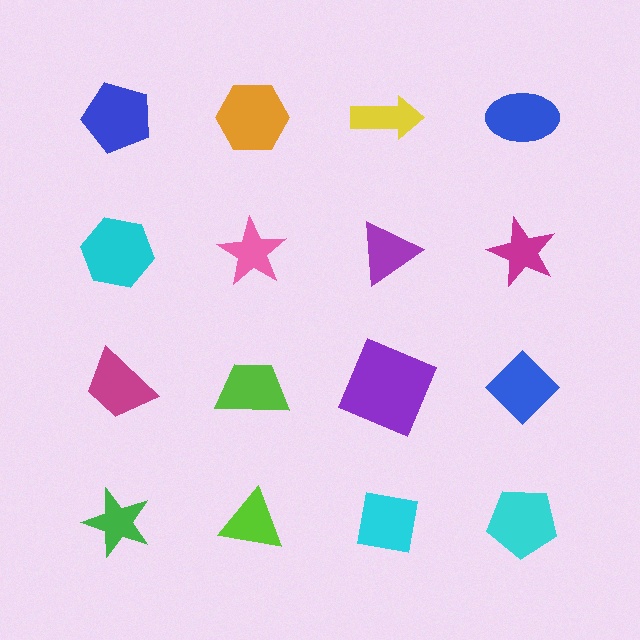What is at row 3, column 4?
A blue diamond.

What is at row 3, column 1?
A magenta trapezoid.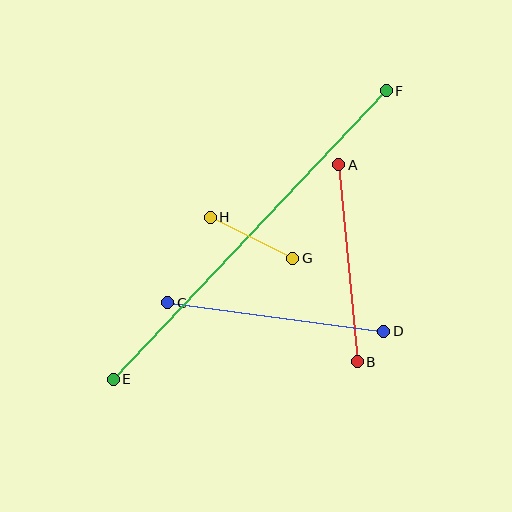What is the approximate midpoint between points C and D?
The midpoint is at approximately (276, 317) pixels.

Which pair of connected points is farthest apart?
Points E and F are farthest apart.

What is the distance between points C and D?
The distance is approximately 218 pixels.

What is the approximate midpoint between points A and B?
The midpoint is at approximately (348, 263) pixels.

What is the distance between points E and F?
The distance is approximately 397 pixels.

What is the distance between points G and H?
The distance is approximately 92 pixels.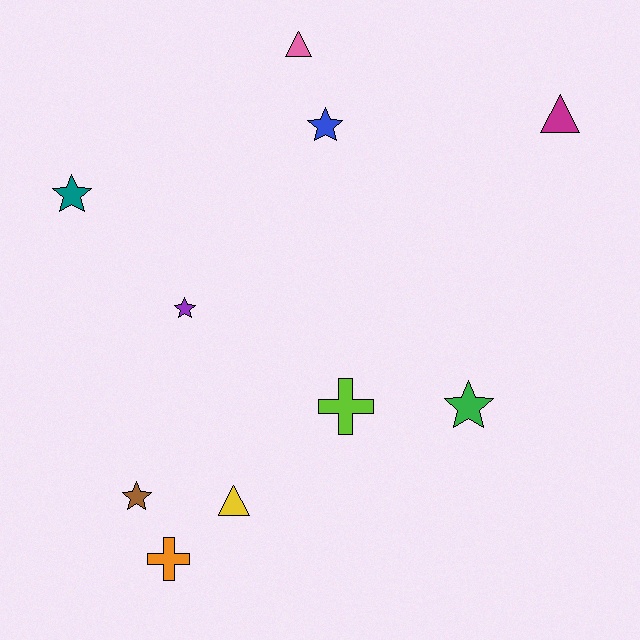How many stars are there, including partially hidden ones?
There are 5 stars.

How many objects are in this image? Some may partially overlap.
There are 10 objects.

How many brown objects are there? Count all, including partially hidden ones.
There is 1 brown object.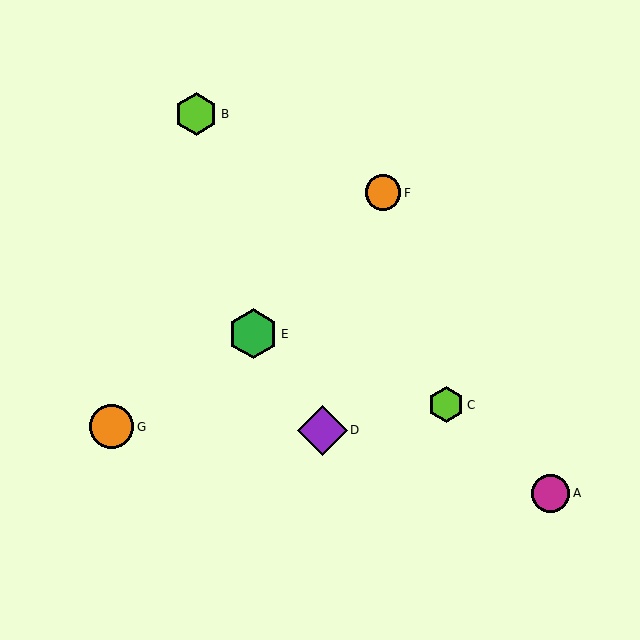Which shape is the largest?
The purple diamond (labeled D) is the largest.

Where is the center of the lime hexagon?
The center of the lime hexagon is at (446, 405).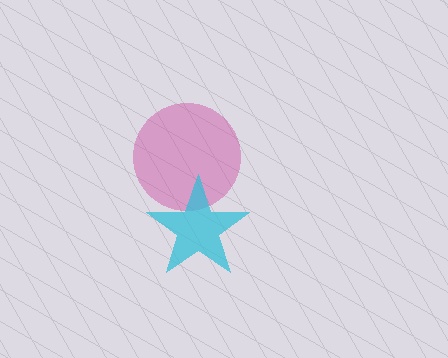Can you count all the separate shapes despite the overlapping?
Yes, there are 2 separate shapes.